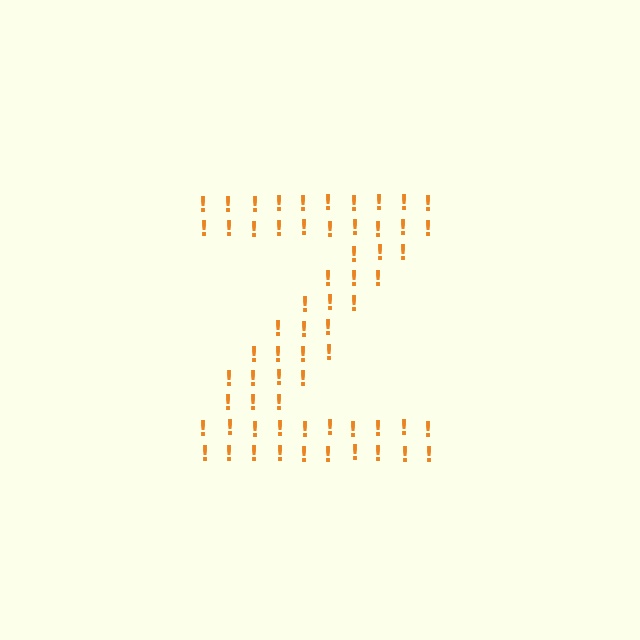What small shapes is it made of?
It is made of small exclamation marks.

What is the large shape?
The large shape is the letter Z.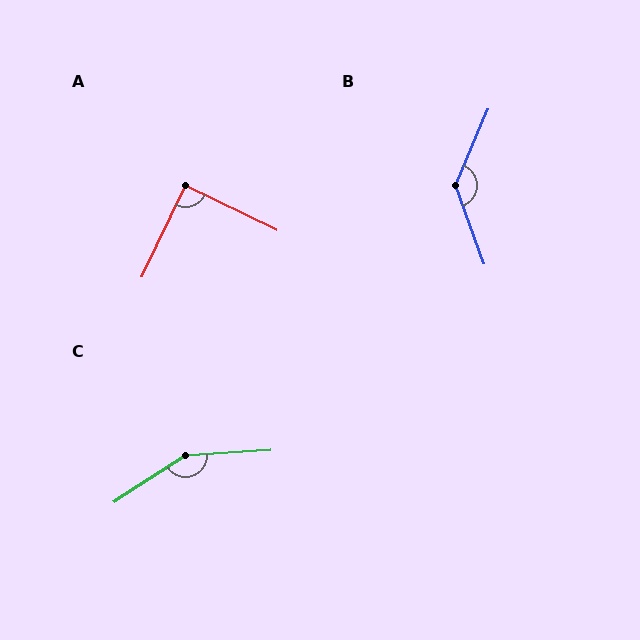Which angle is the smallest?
A, at approximately 89 degrees.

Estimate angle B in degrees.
Approximately 137 degrees.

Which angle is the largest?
C, at approximately 151 degrees.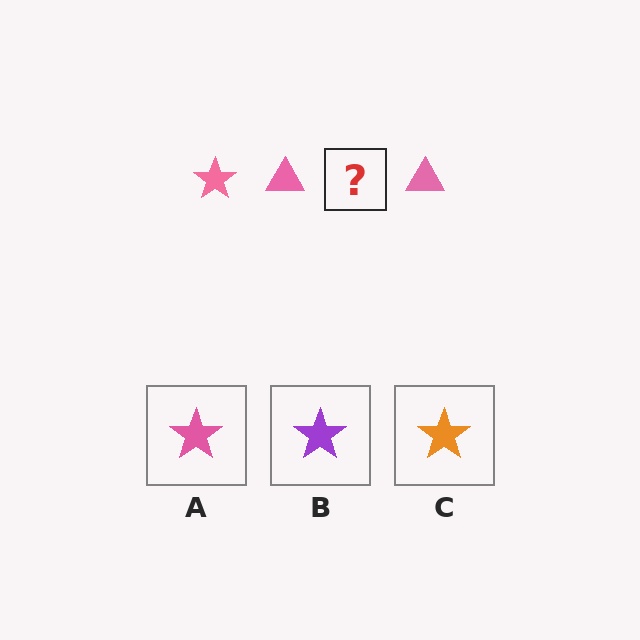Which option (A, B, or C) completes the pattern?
A.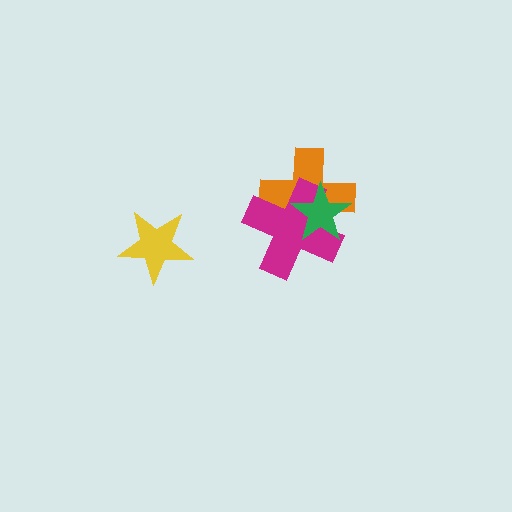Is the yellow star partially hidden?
No, no other shape covers it.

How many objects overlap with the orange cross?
2 objects overlap with the orange cross.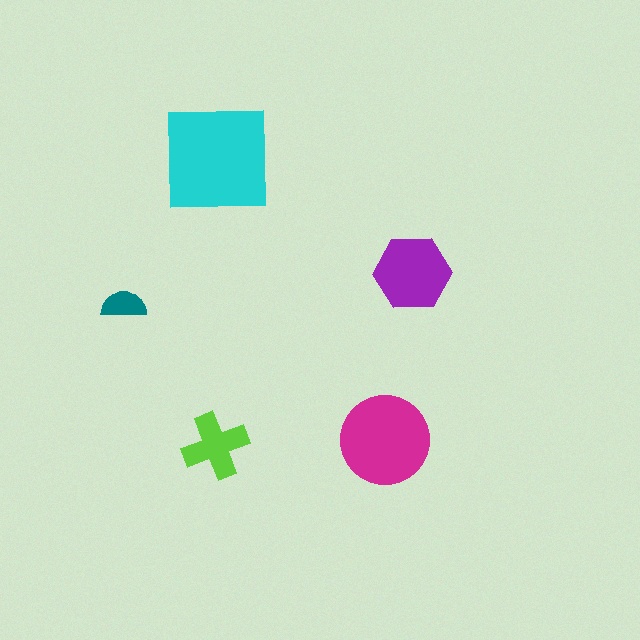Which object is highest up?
The cyan square is topmost.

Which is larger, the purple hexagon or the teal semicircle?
The purple hexagon.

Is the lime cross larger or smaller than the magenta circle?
Smaller.